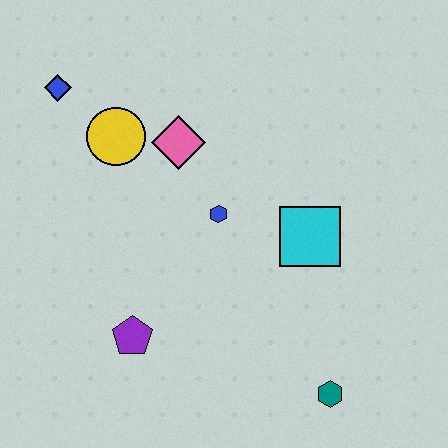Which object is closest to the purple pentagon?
The blue hexagon is closest to the purple pentagon.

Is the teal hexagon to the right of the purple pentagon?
Yes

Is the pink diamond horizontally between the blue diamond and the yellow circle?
No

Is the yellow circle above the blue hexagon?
Yes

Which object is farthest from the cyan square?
The blue diamond is farthest from the cyan square.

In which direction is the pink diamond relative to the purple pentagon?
The pink diamond is above the purple pentagon.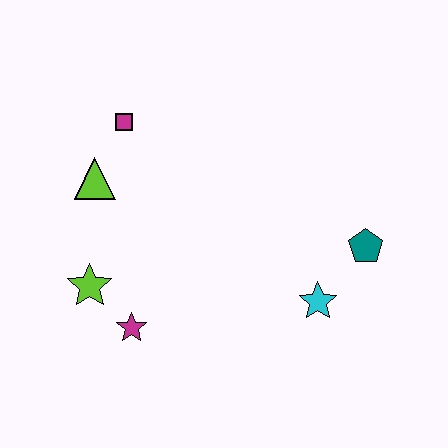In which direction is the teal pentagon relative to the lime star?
The teal pentagon is to the right of the lime star.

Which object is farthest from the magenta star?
The teal pentagon is farthest from the magenta star.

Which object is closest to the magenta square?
The lime triangle is closest to the magenta square.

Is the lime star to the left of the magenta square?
Yes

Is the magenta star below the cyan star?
Yes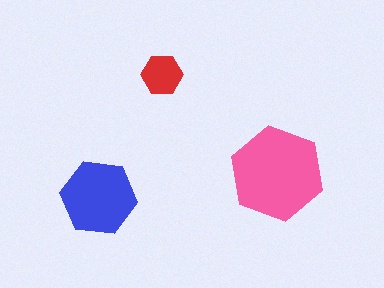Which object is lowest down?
The blue hexagon is bottommost.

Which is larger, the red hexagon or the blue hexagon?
The blue one.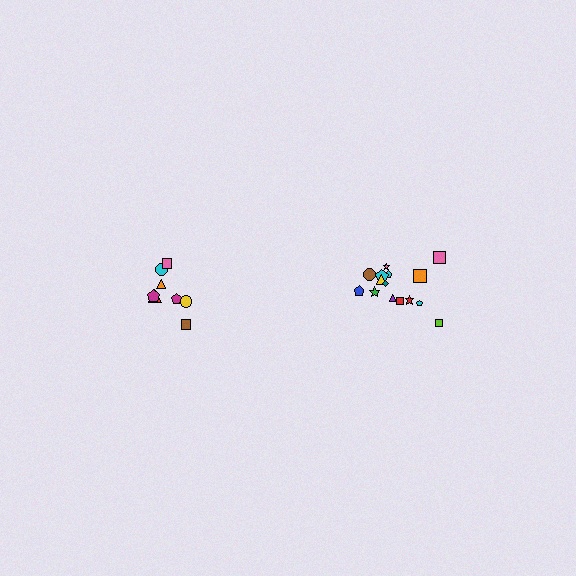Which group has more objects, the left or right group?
The right group.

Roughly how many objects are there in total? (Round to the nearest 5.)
Roughly 25 objects in total.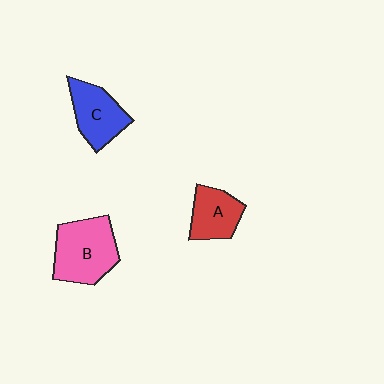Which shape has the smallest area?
Shape A (red).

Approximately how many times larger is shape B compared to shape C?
Approximately 1.3 times.